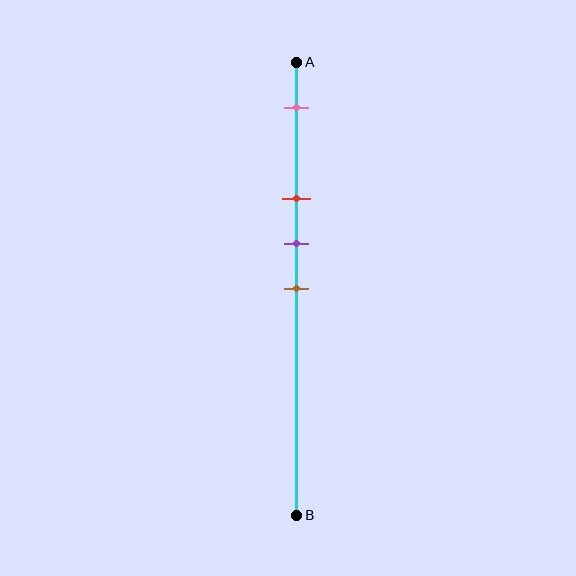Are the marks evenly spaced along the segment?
No, the marks are not evenly spaced.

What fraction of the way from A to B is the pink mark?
The pink mark is approximately 10% (0.1) of the way from A to B.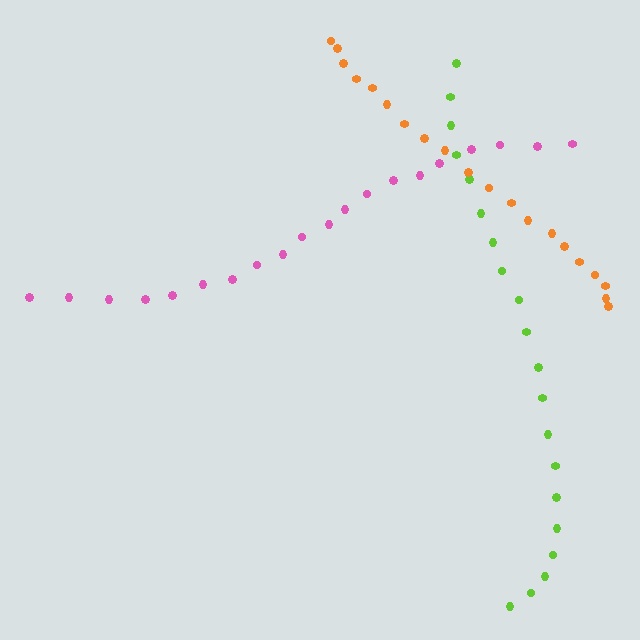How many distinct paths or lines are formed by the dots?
There are 3 distinct paths.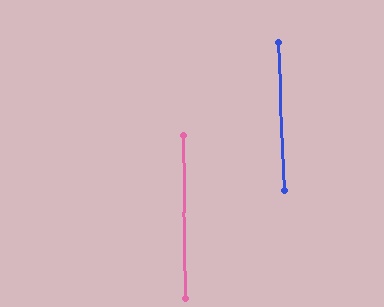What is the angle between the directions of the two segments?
Approximately 2 degrees.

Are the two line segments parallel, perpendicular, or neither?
Parallel — their directions differ by only 1.7°.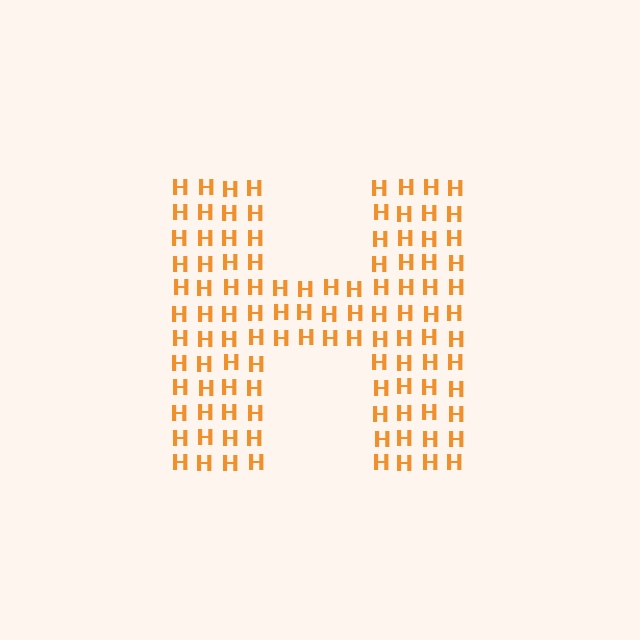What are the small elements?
The small elements are letter H's.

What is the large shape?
The large shape is the letter H.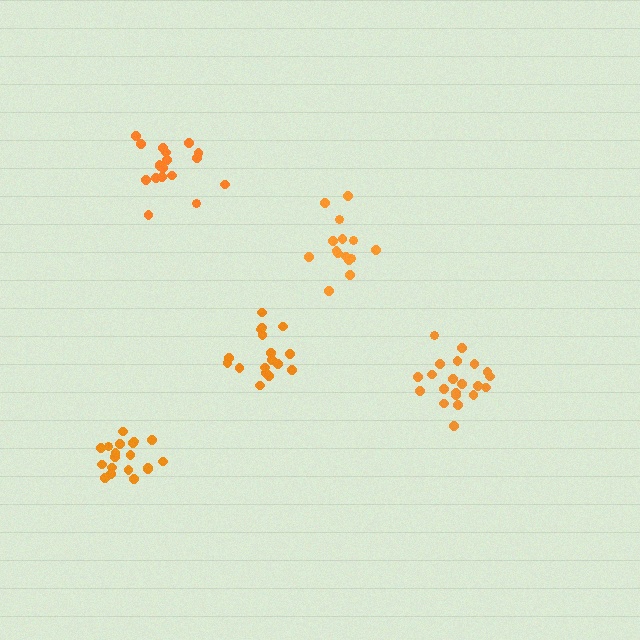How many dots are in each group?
Group 1: 21 dots, Group 2: 19 dots, Group 3: 15 dots, Group 4: 17 dots, Group 5: 18 dots (90 total).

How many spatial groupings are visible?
There are 5 spatial groupings.